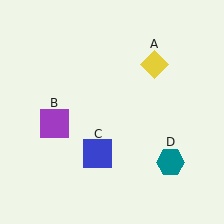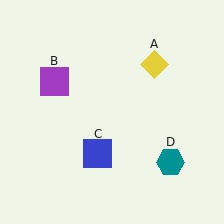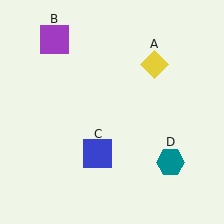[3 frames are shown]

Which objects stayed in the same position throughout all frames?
Yellow diamond (object A) and blue square (object C) and teal hexagon (object D) remained stationary.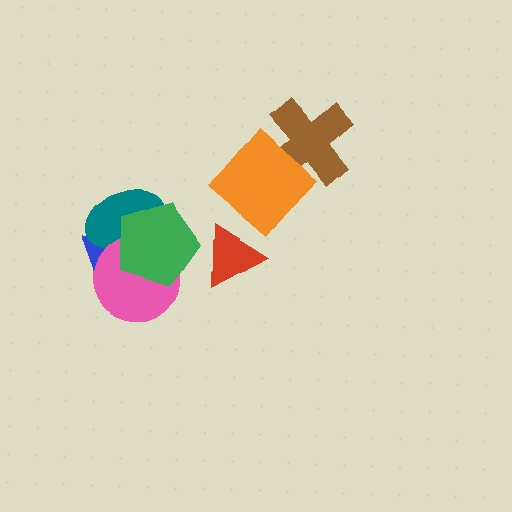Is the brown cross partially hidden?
Yes, it is partially covered by another shape.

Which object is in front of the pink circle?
The green pentagon is in front of the pink circle.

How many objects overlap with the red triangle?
0 objects overlap with the red triangle.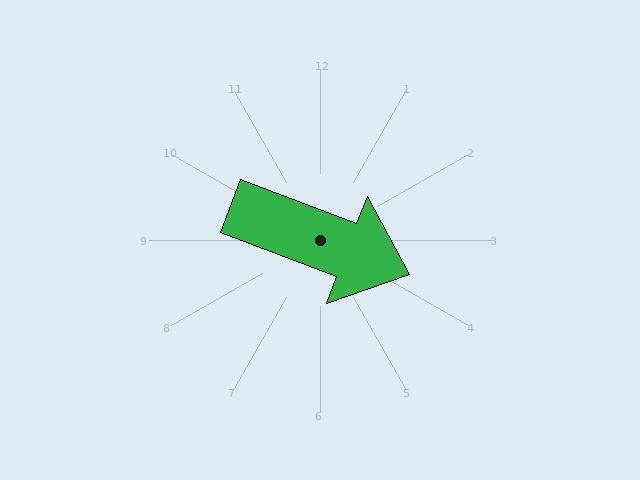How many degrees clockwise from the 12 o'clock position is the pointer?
Approximately 111 degrees.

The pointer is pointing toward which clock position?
Roughly 4 o'clock.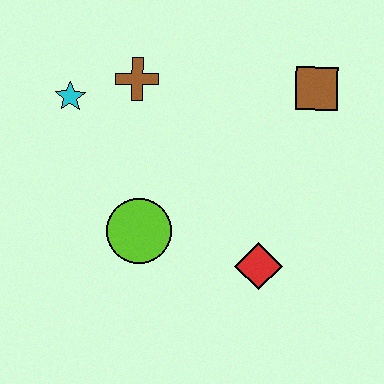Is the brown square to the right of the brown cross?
Yes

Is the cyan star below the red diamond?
No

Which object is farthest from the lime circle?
The brown square is farthest from the lime circle.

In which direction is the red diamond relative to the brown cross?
The red diamond is below the brown cross.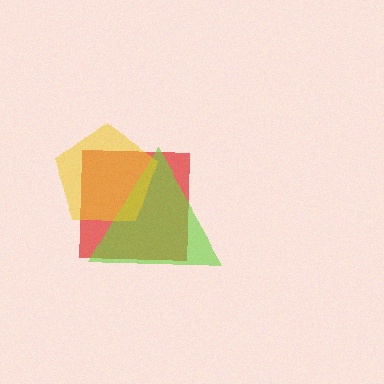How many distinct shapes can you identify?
There are 3 distinct shapes: a red square, a lime triangle, a yellow pentagon.